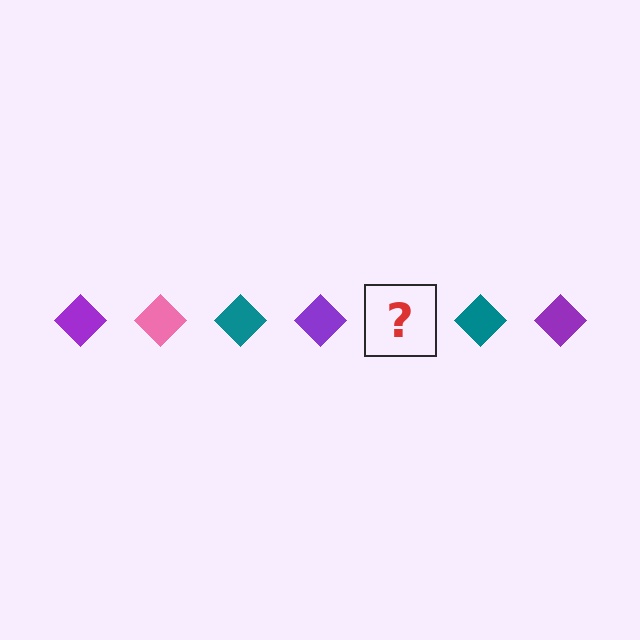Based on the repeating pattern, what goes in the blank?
The blank should be a pink diamond.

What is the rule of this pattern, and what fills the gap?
The rule is that the pattern cycles through purple, pink, teal diamonds. The gap should be filled with a pink diamond.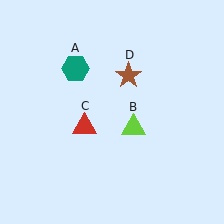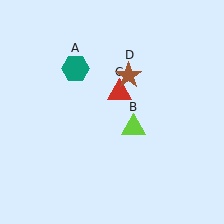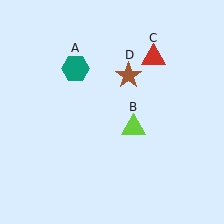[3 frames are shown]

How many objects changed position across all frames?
1 object changed position: red triangle (object C).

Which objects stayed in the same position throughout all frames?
Teal hexagon (object A) and lime triangle (object B) and brown star (object D) remained stationary.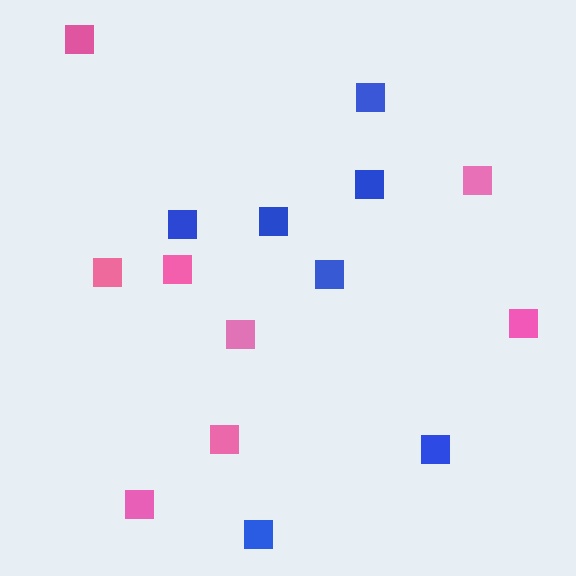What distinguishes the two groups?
There are 2 groups: one group of pink squares (8) and one group of blue squares (7).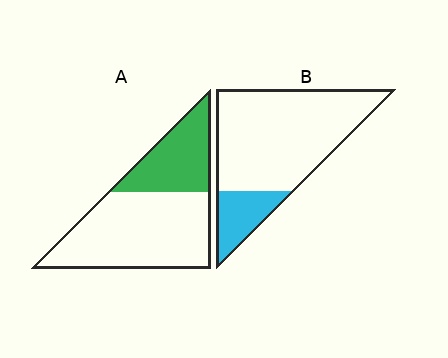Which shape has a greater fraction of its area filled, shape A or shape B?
Shape A.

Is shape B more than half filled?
No.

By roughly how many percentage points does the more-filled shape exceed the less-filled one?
By roughly 15 percentage points (A over B).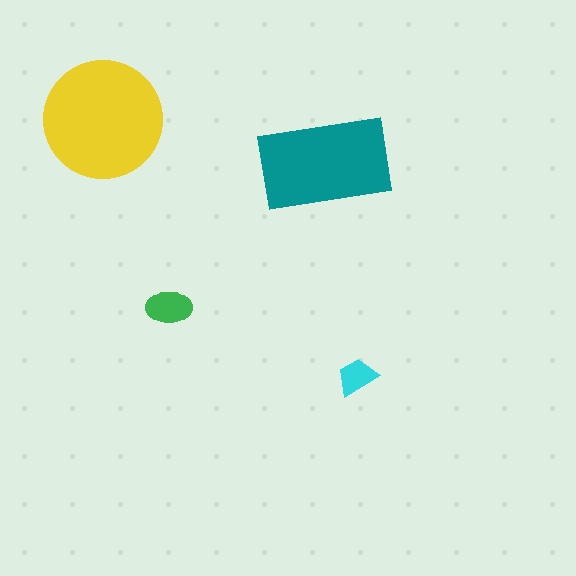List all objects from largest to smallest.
The yellow circle, the teal rectangle, the green ellipse, the cyan trapezoid.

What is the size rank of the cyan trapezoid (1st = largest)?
4th.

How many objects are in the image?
There are 4 objects in the image.